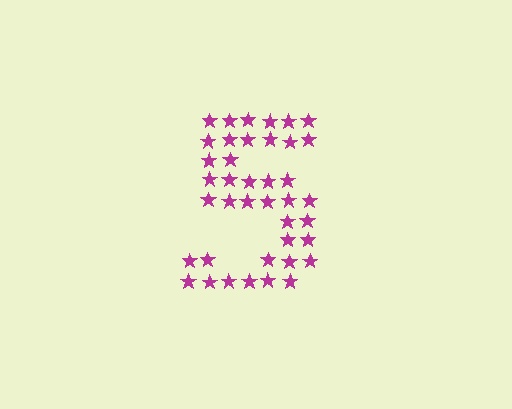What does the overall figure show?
The overall figure shows the digit 5.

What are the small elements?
The small elements are stars.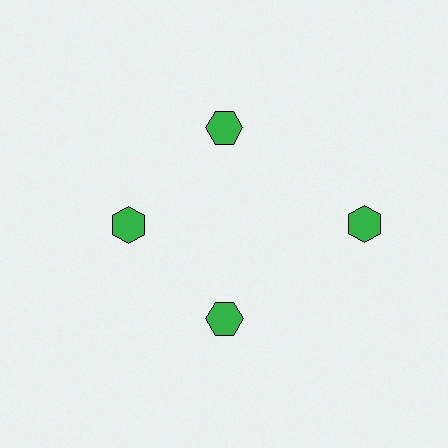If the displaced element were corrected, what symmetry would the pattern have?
It would have 4-fold rotational symmetry — the pattern would map onto itself every 90 degrees.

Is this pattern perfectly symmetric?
No. The 4 green hexagons are arranged in a ring, but one element near the 3 o'clock position is pushed outward from the center, breaking the 4-fold rotational symmetry.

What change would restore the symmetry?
The symmetry would be restored by moving it inward, back onto the ring so that all 4 hexagons sit at equal angles and equal distance from the center.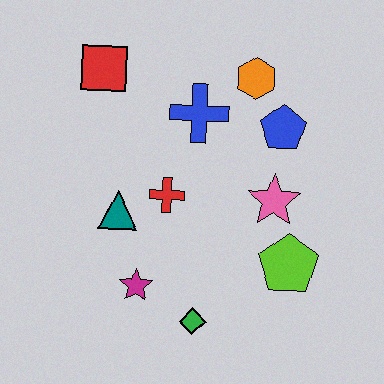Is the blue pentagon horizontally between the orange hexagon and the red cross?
No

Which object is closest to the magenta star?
The green diamond is closest to the magenta star.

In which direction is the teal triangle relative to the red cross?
The teal triangle is to the left of the red cross.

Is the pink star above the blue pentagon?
No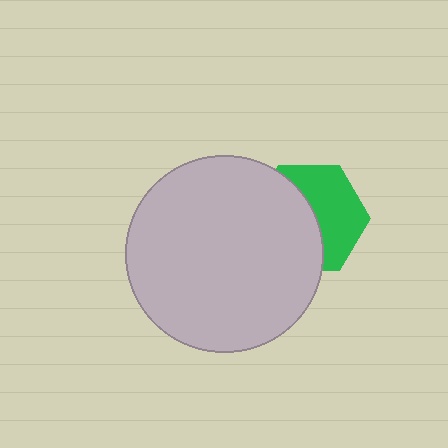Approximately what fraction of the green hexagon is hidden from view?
Roughly 52% of the green hexagon is hidden behind the light gray circle.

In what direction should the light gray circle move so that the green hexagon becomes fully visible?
The light gray circle should move left. That is the shortest direction to clear the overlap and leave the green hexagon fully visible.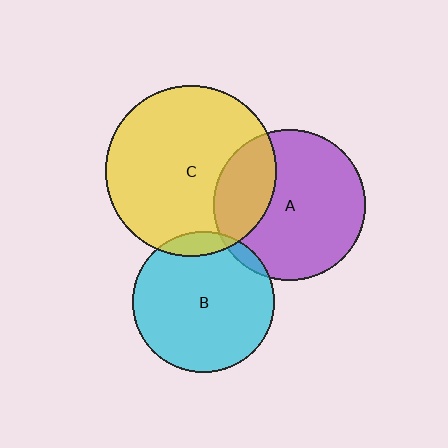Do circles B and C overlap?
Yes.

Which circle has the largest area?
Circle C (yellow).